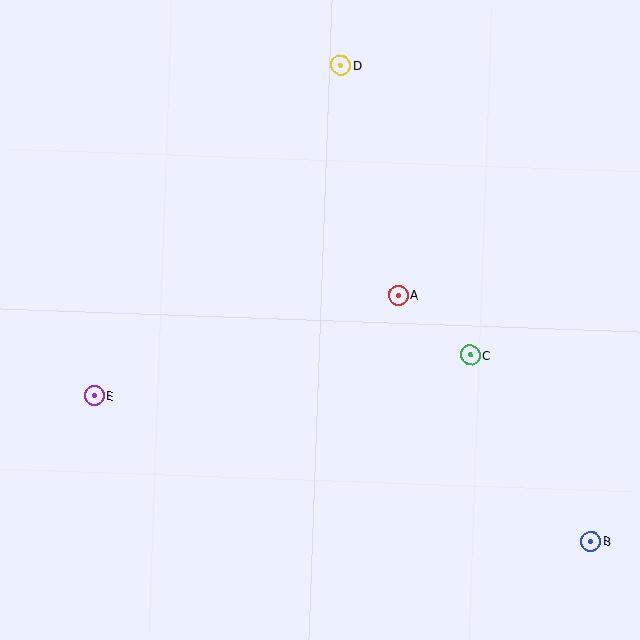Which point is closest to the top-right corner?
Point D is closest to the top-right corner.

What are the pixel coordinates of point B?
Point B is at (591, 541).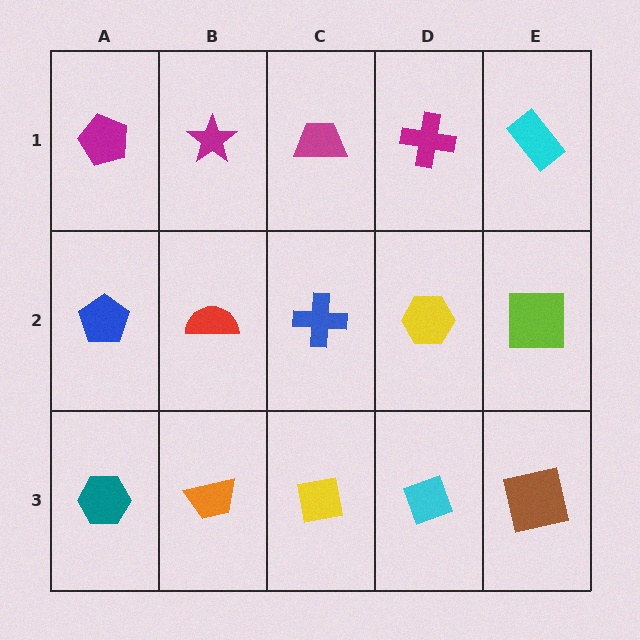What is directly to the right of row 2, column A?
A red semicircle.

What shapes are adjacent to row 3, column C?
A blue cross (row 2, column C), an orange trapezoid (row 3, column B), a cyan diamond (row 3, column D).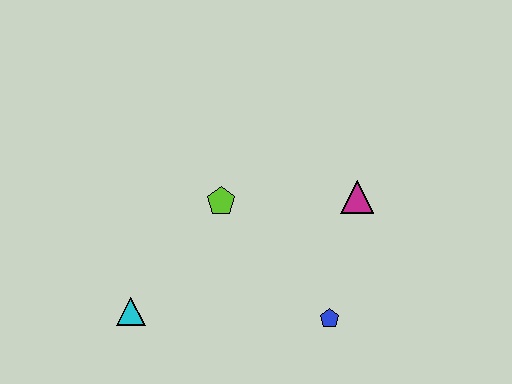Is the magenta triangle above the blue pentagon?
Yes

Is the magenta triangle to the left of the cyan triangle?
No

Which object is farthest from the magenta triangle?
The cyan triangle is farthest from the magenta triangle.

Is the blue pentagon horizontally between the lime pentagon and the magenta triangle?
Yes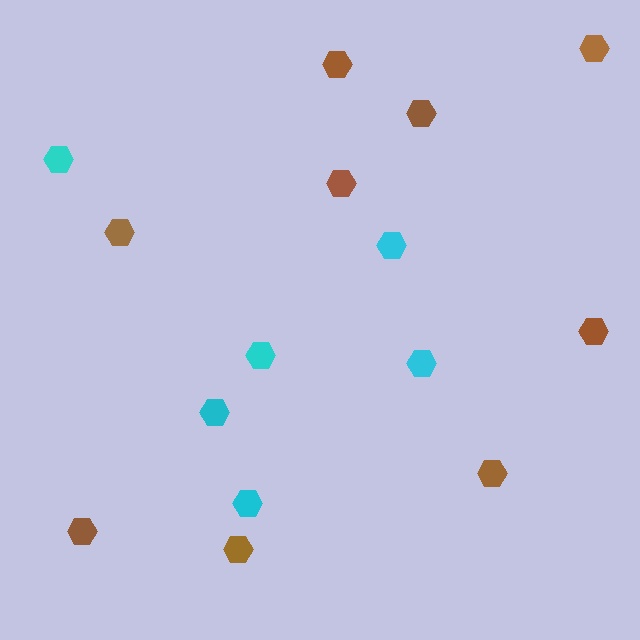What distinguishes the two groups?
There are 2 groups: one group of cyan hexagons (6) and one group of brown hexagons (9).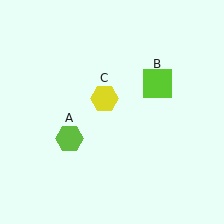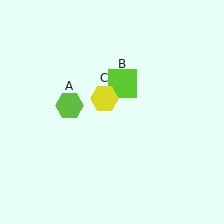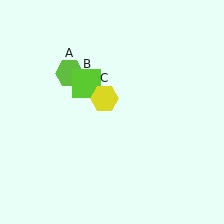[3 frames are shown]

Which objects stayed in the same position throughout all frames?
Yellow hexagon (object C) remained stationary.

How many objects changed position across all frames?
2 objects changed position: lime hexagon (object A), lime square (object B).